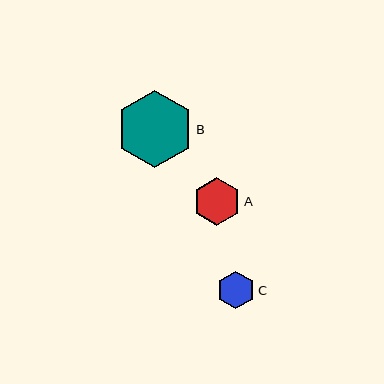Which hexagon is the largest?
Hexagon B is the largest with a size of approximately 77 pixels.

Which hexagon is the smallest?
Hexagon C is the smallest with a size of approximately 38 pixels.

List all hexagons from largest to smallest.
From largest to smallest: B, A, C.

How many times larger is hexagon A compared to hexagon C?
Hexagon A is approximately 1.3 times the size of hexagon C.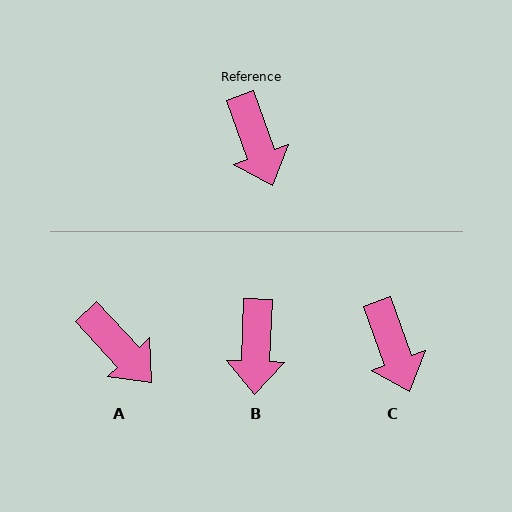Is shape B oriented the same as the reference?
No, it is off by about 22 degrees.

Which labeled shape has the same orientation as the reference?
C.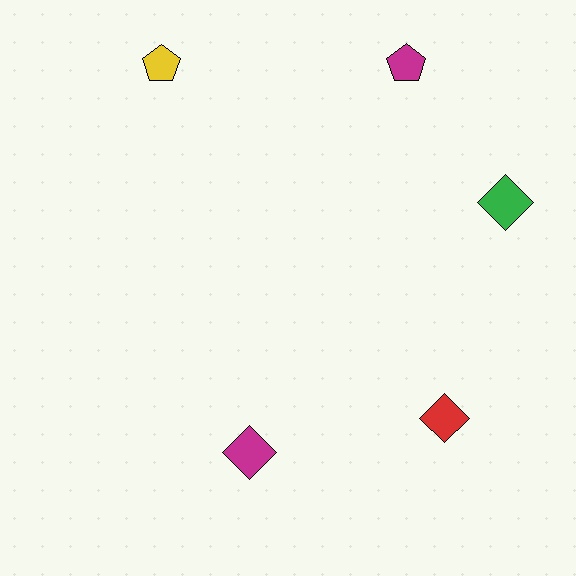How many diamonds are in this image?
There are 3 diamonds.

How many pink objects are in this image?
There are no pink objects.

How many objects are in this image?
There are 5 objects.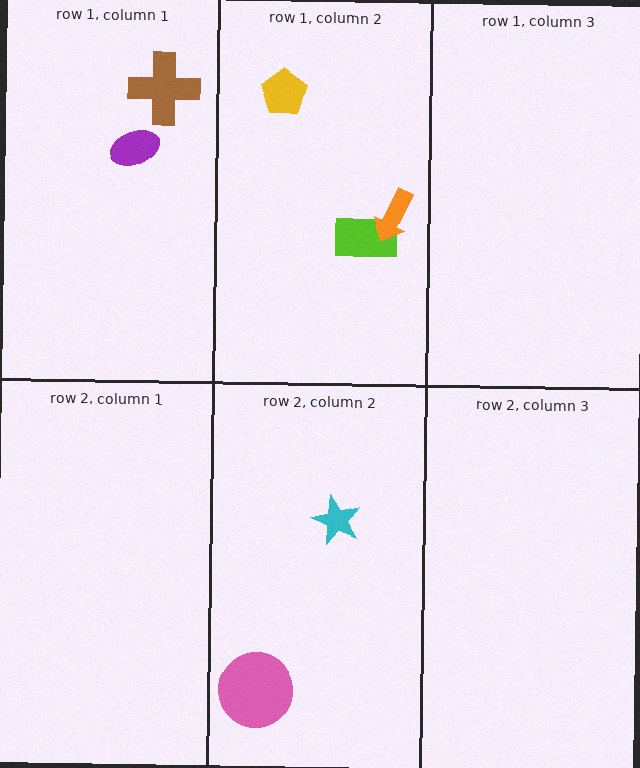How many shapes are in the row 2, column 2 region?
2.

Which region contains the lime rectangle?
The row 1, column 2 region.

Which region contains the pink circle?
The row 2, column 2 region.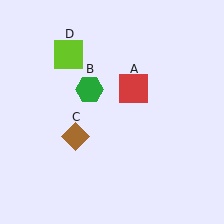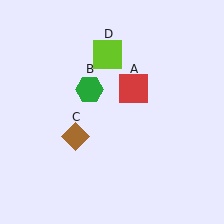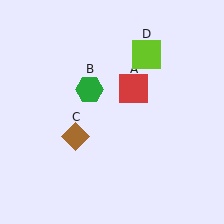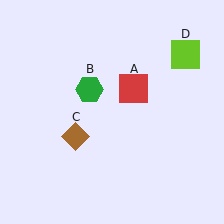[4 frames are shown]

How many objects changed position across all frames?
1 object changed position: lime square (object D).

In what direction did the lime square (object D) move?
The lime square (object D) moved right.